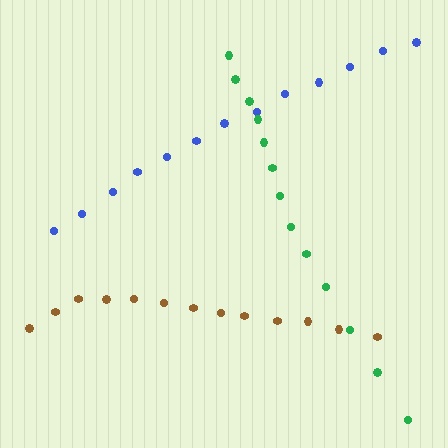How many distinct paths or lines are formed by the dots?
There are 3 distinct paths.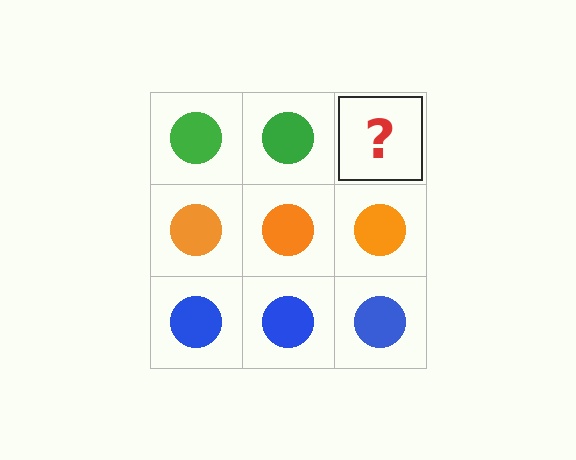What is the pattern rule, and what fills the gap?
The rule is that each row has a consistent color. The gap should be filled with a green circle.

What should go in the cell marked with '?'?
The missing cell should contain a green circle.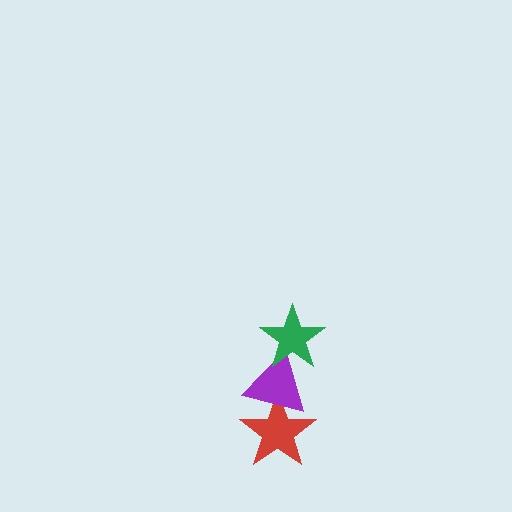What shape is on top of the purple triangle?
The green star is on top of the purple triangle.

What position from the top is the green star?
The green star is 1st from the top.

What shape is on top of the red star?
The purple triangle is on top of the red star.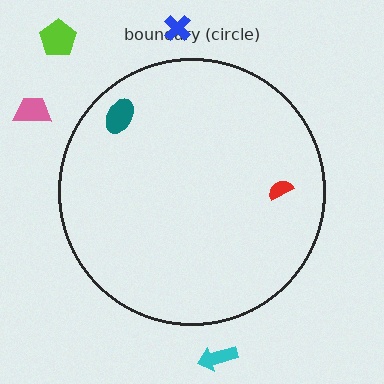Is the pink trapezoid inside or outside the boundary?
Outside.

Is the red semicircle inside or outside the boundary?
Inside.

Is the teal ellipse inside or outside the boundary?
Inside.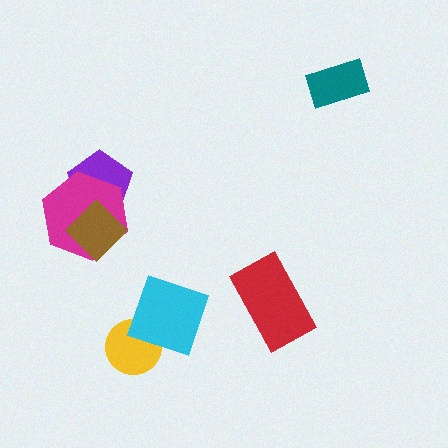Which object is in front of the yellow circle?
The cyan diamond is in front of the yellow circle.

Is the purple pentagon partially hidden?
Yes, it is partially covered by another shape.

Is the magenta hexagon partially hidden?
Yes, it is partially covered by another shape.